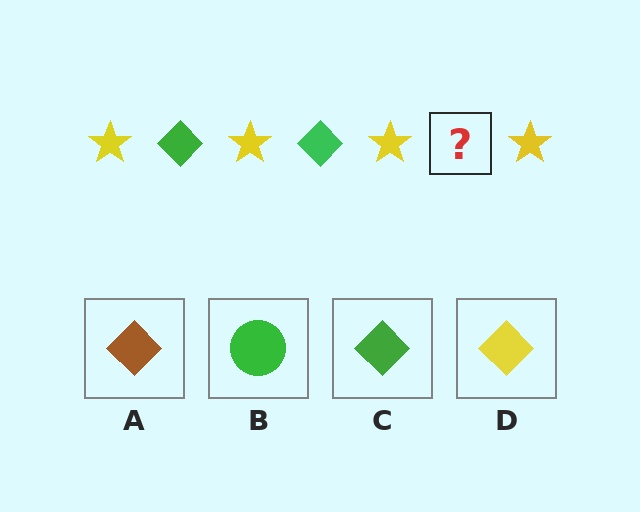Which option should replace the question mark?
Option C.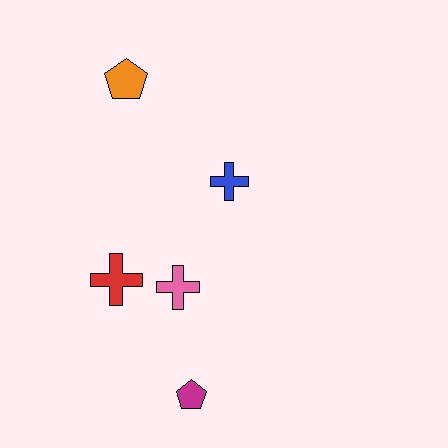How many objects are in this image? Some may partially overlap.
There are 5 objects.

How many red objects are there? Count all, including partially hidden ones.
There is 1 red object.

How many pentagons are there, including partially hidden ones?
There are 2 pentagons.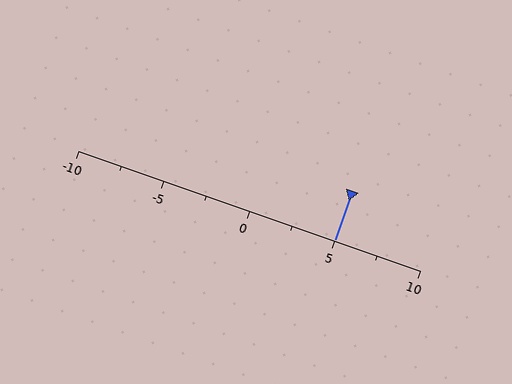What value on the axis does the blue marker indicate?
The marker indicates approximately 5.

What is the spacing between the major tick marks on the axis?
The major ticks are spaced 5 apart.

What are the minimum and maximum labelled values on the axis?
The axis runs from -10 to 10.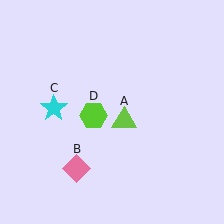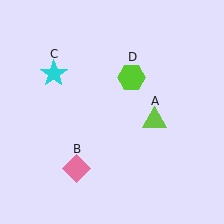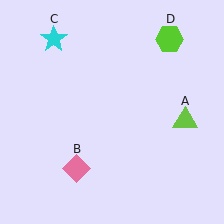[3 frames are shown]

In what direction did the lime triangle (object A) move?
The lime triangle (object A) moved right.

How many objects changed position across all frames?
3 objects changed position: lime triangle (object A), cyan star (object C), lime hexagon (object D).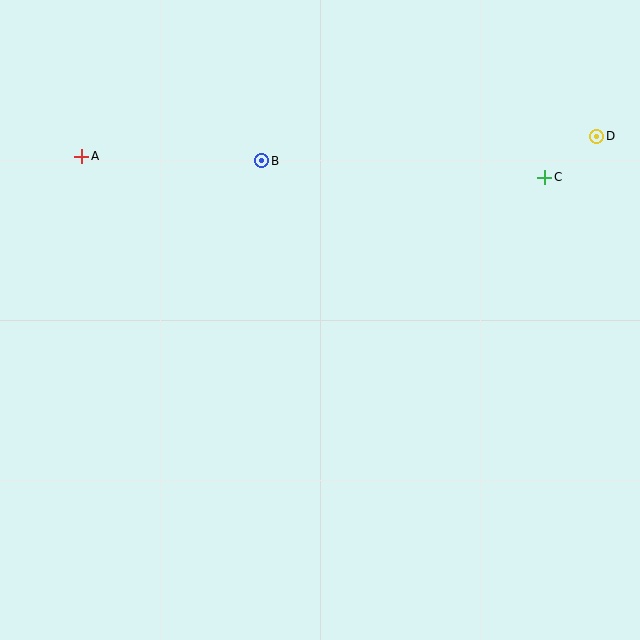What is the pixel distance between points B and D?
The distance between B and D is 336 pixels.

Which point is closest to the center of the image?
Point B at (262, 161) is closest to the center.